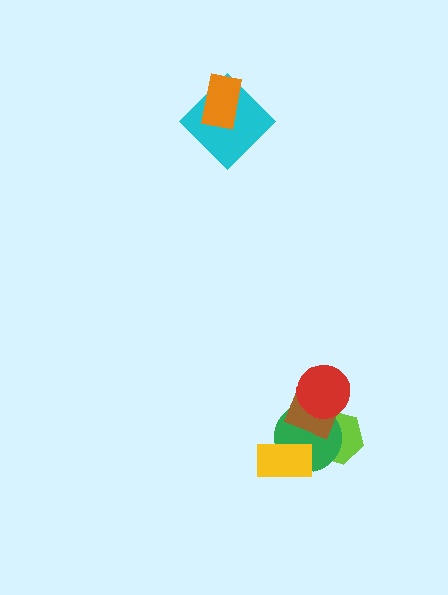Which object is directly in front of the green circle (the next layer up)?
The brown diamond is directly in front of the green circle.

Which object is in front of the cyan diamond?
The orange rectangle is in front of the cyan diamond.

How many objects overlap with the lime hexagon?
3 objects overlap with the lime hexagon.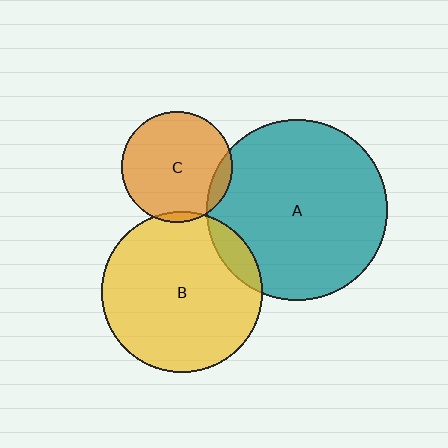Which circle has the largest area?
Circle A (teal).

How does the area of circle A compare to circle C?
Approximately 2.7 times.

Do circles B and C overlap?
Yes.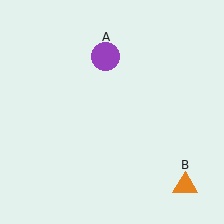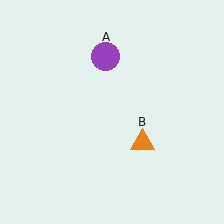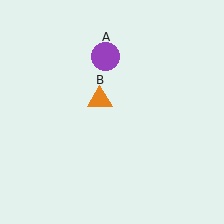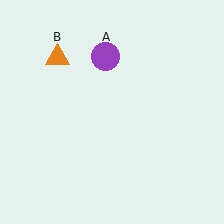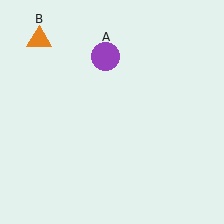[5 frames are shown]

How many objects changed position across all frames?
1 object changed position: orange triangle (object B).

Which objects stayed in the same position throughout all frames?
Purple circle (object A) remained stationary.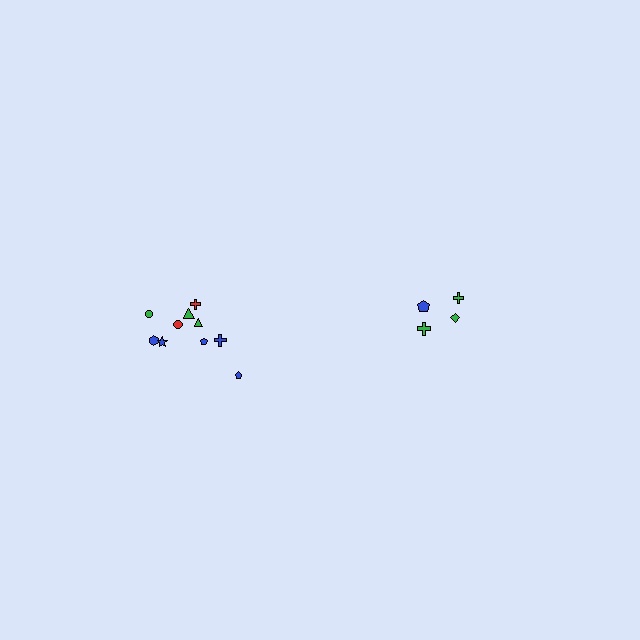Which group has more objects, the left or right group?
The left group.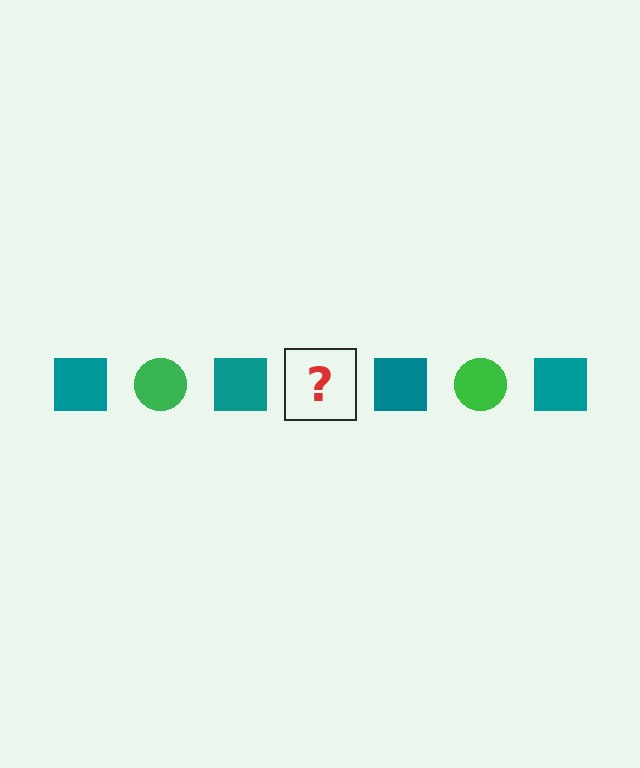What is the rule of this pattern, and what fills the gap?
The rule is that the pattern alternates between teal square and green circle. The gap should be filled with a green circle.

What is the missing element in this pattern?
The missing element is a green circle.